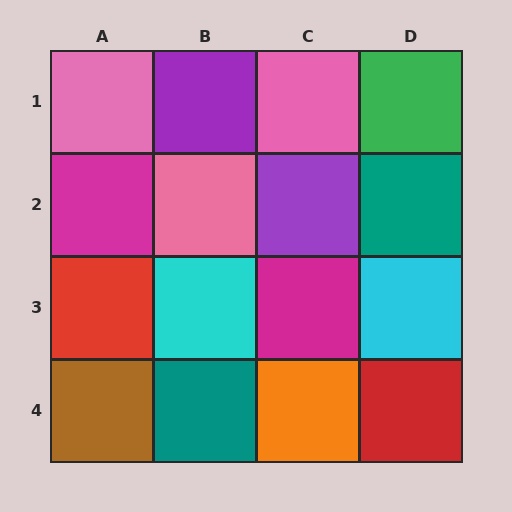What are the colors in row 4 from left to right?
Brown, teal, orange, red.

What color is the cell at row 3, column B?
Cyan.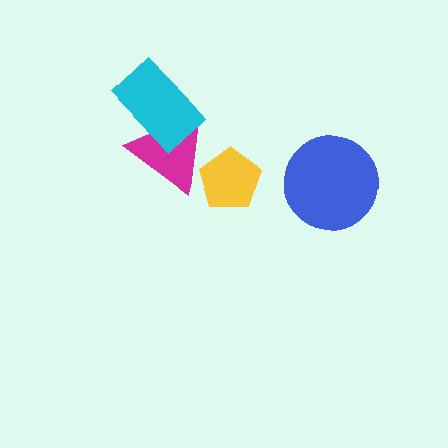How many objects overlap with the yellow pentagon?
1 object overlaps with the yellow pentagon.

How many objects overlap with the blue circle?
0 objects overlap with the blue circle.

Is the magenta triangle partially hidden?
Yes, it is partially covered by another shape.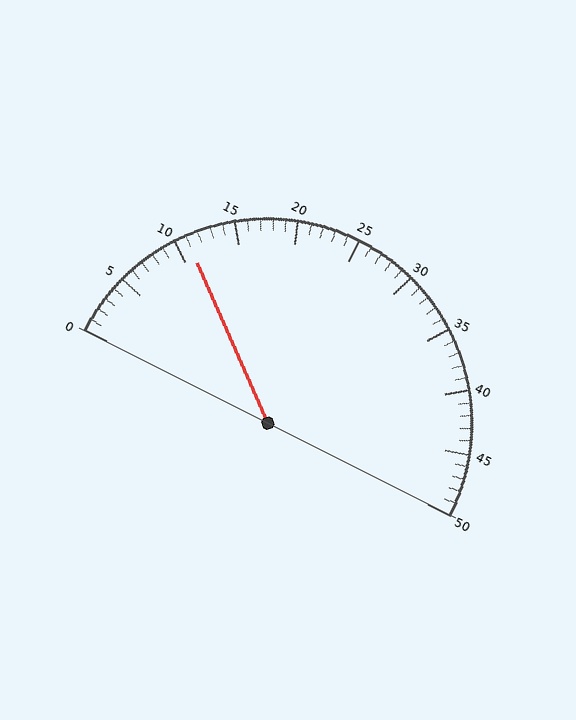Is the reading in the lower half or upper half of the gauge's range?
The reading is in the lower half of the range (0 to 50).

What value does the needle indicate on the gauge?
The needle indicates approximately 11.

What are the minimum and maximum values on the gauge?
The gauge ranges from 0 to 50.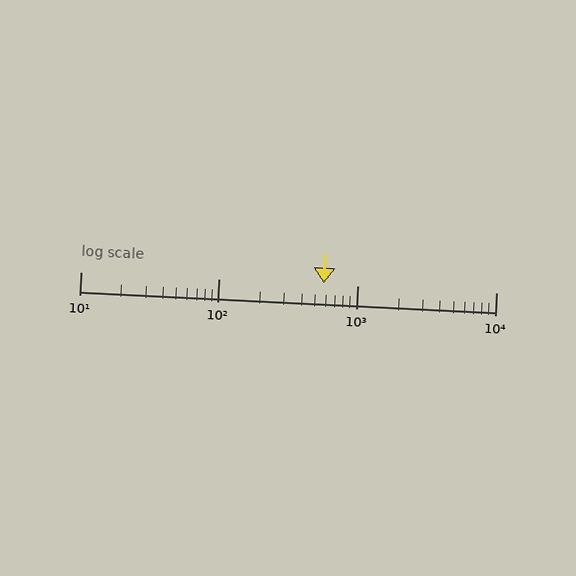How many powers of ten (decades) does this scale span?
The scale spans 3 decades, from 10 to 10000.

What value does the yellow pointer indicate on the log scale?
The pointer indicates approximately 570.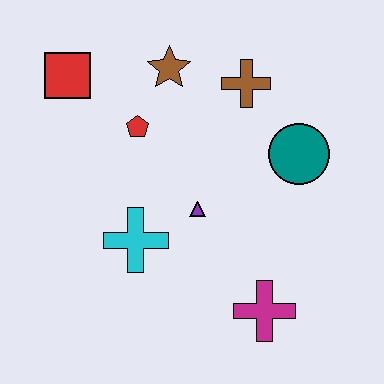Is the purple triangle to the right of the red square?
Yes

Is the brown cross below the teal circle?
No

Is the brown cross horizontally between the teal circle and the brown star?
Yes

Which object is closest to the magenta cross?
The purple triangle is closest to the magenta cross.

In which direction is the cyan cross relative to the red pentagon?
The cyan cross is below the red pentagon.